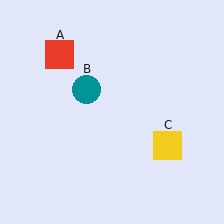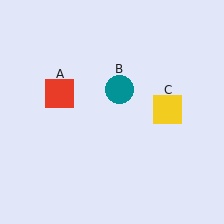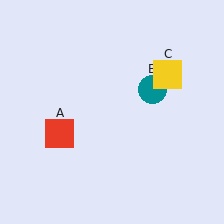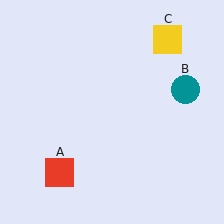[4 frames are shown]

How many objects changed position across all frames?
3 objects changed position: red square (object A), teal circle (object B), yellow square (object C).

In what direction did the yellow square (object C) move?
The yellow square (object C) moved up.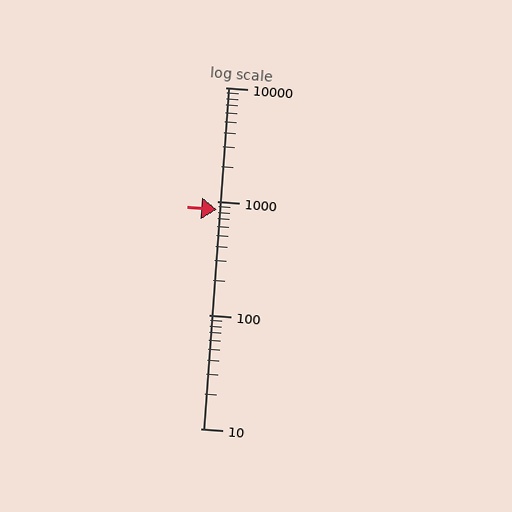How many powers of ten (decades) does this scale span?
The scale spans 3 decades, from 10 to 10000.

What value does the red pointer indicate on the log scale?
The pointer indicates approximately 850.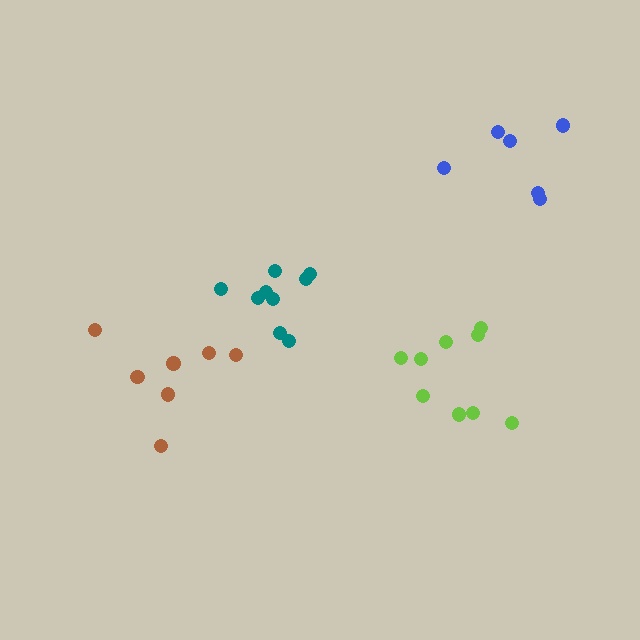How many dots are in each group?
Group 1: 9 dots, Group 2: 6 dots, Group 3: 7 dots, Group 4: 9 dots (31 total).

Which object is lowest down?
The brown cluster is bottommost.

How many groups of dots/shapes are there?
There are 4 groups.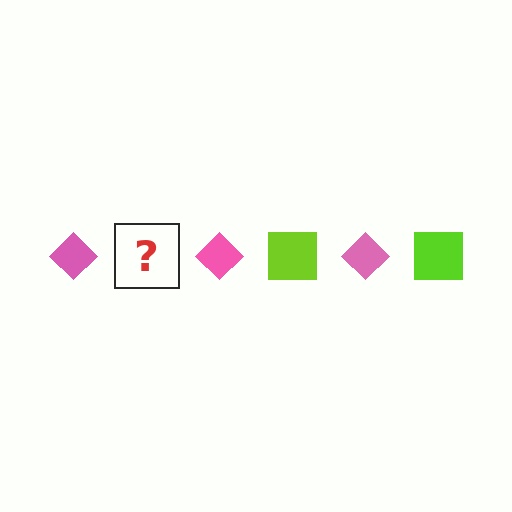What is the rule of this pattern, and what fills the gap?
The rule is that the pattern alternates between pink diamond and lime square. The gap should be filled with a lime square.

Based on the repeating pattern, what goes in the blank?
The blank should be a lime square.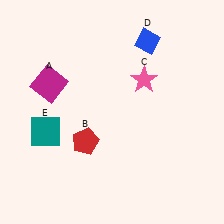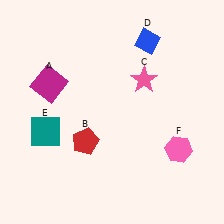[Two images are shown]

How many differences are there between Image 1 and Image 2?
There is 1 difference between the two images.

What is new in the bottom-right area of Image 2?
A pink hexagon (F) was added in the bottom-right area of Image 2.